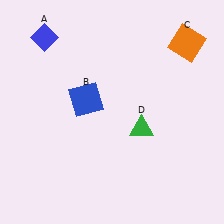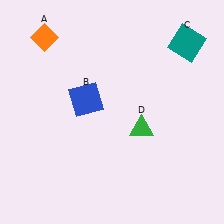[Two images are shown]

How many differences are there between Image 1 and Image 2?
There are 2 differences between the two images.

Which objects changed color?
A changed from blue to orange. C changed from orange to teal.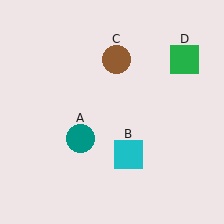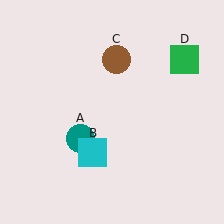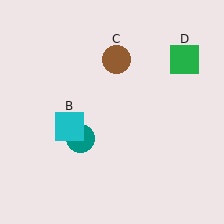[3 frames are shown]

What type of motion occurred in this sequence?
The cyan square (object B) rotated clockwise around the center of the scene.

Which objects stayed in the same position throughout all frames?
Teal circle (object A) and brown circle (object C) and green square (object D) remained stationary.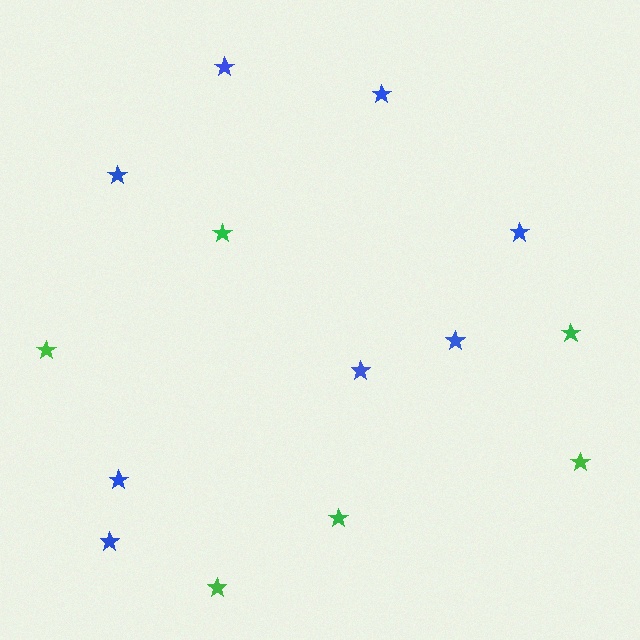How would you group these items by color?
There are 2 groups: one group of blue stars (8) and one group of green stars (6).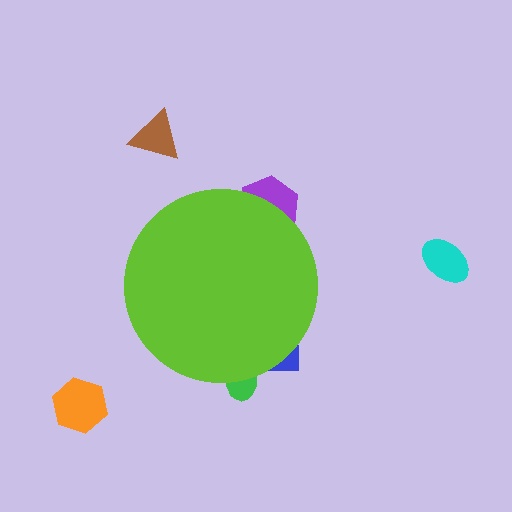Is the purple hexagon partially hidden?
Yes, the purple hexagon is partially hidden behind the lime circle.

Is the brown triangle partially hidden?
No, the brown triangle is fully visible.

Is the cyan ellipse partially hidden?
No, the cyan ellipse is fully visible.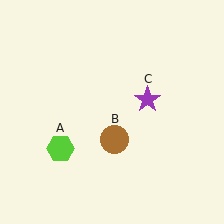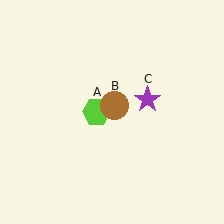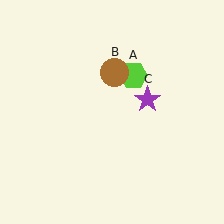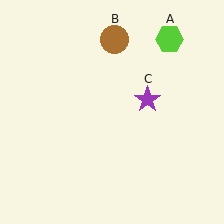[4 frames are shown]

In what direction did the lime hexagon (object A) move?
The lime hexagon (object A) moved up and to the right.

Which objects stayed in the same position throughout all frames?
Purple star (object C) remained stationary.